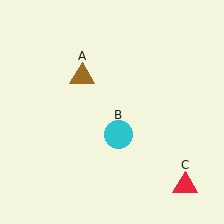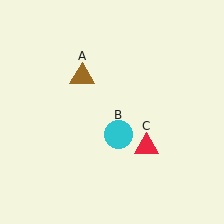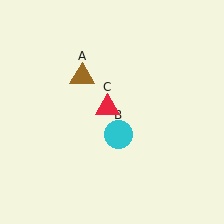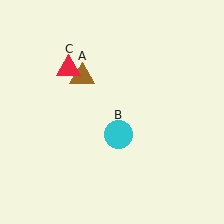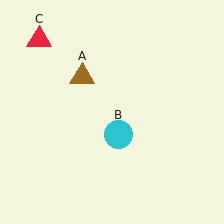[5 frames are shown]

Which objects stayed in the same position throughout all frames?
Brown triangle (object A) and cyan circle (object B) remained stationary.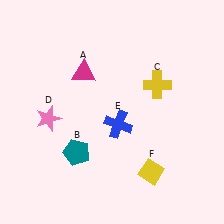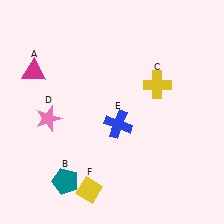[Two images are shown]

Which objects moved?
The objects that moved are: the magenta triangle (A), the teal pentagon (B), the yellow diamond (F).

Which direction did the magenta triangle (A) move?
The magenta triangle (A) moved left.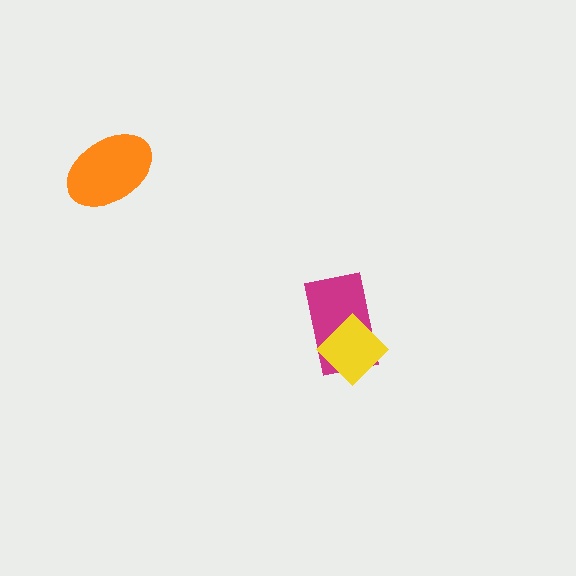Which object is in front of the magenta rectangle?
The yellow diamond is in front of the magenta rectangle.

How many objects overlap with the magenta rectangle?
1 object overlaps with the magenta rectangle.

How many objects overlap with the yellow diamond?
1 object overlaps with the yellow diamond.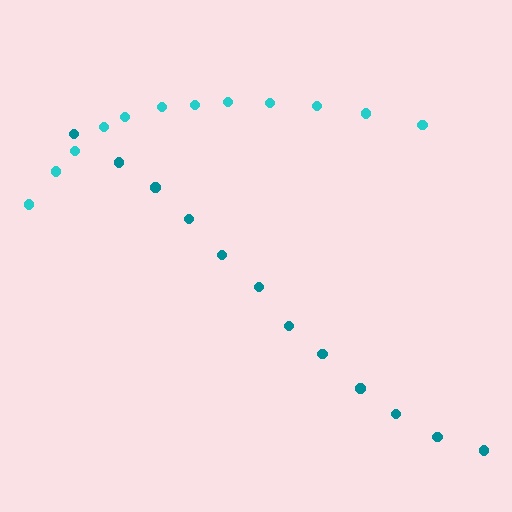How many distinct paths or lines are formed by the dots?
There are 2 distinct paths.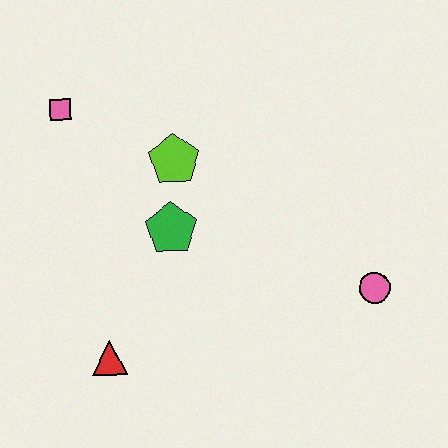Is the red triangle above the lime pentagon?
No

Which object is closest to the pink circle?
The green pentagon is closest to the pink circle.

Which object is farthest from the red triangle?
The pink circle is farthest from the red triangle.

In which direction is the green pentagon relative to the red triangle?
The green pentagon is above the red triangle.